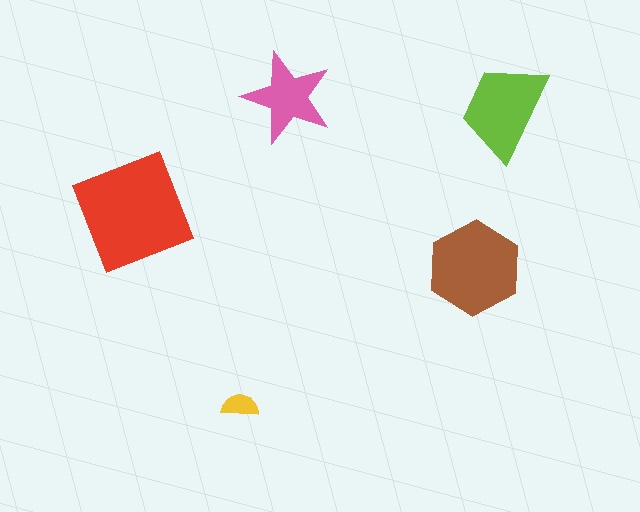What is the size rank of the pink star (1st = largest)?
4th.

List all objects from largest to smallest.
The red square, the brown hexagon, the lime trapezoid, the pink star, the yellow semicircle.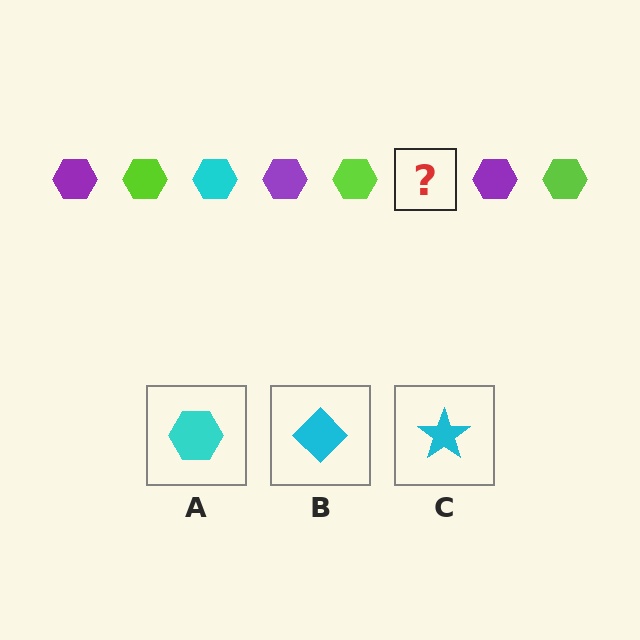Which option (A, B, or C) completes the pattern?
A.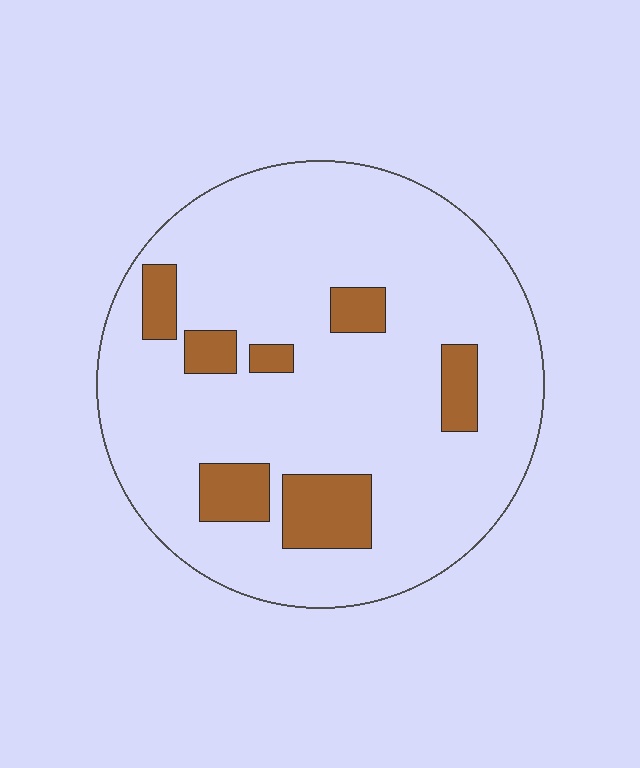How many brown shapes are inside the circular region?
7.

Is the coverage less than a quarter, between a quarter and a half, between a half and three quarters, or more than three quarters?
Less than a quarter.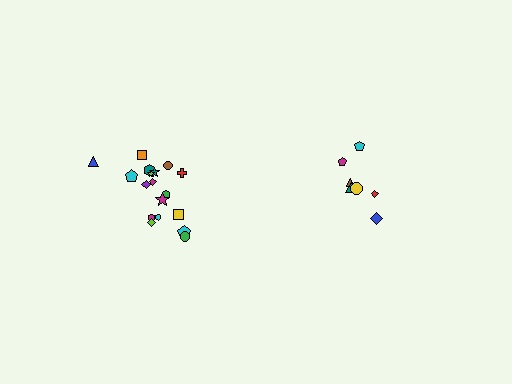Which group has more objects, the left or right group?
The left group.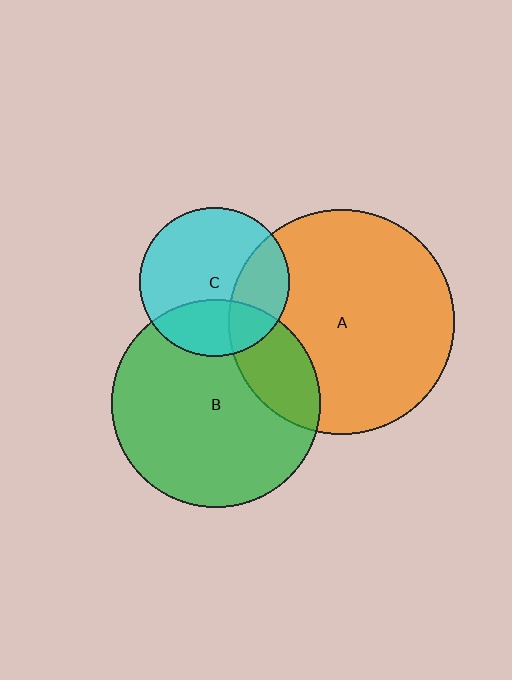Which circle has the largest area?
Circle A (orange).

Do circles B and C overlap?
Yes.